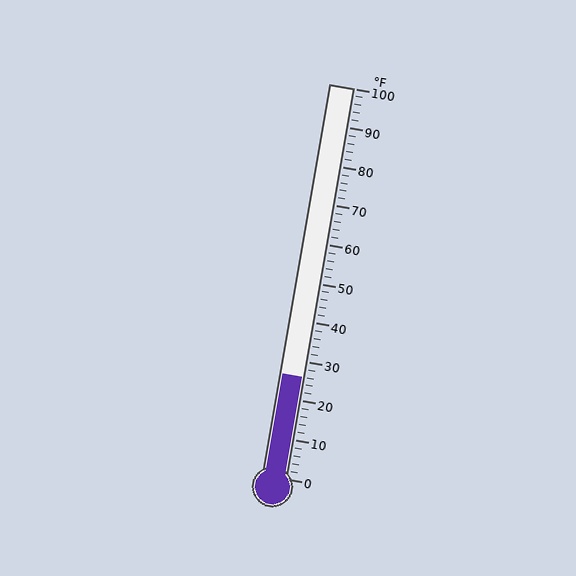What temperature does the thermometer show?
The thermometer shows approximately 26°F.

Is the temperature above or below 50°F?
The temperature is below 50°F.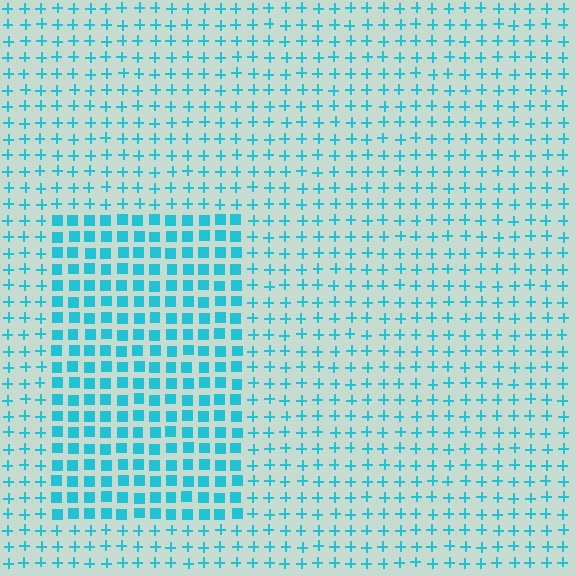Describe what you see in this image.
The image is filled with small cyan elements arranged in a uniform grid. A rectangle-shaped region contains squares, while the surrounding area contains plus signs. The boundary is defined purely by the change in element shape.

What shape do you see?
I see a rectangle.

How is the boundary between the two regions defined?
The boundary is defined by a change in element shape: squares inside vs. plus signs outside. All elements share the same color and spacing.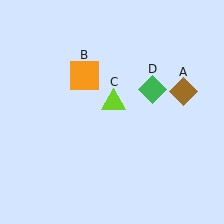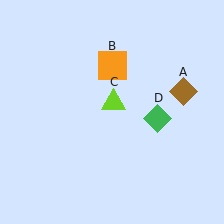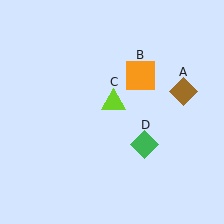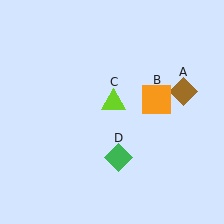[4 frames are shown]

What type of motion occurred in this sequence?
The orange square (object B), green diamond (object D) rotated clockwise around the center of the scene.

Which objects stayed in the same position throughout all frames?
Brown diamond (object A) and lime triangle (object C) remained stationary.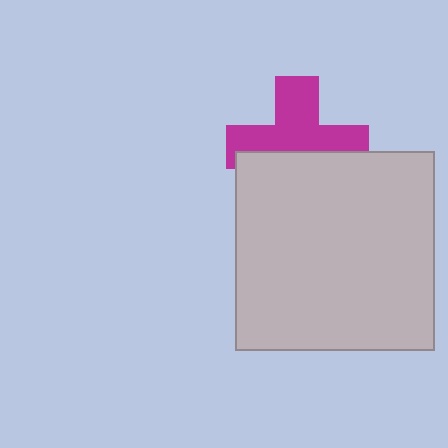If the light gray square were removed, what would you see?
You would see the complete magenta cross.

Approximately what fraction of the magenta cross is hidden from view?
Roughly 43% of the magenta cross is hidden behind the light gray square.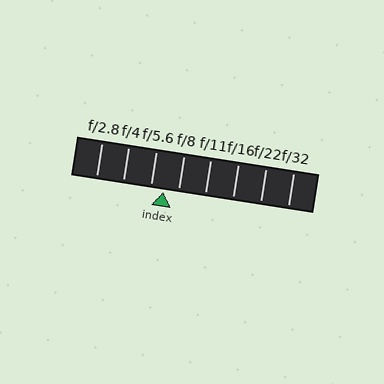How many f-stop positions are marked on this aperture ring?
There are 8 f-stop positions marked.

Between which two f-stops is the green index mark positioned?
The index mark is between f/5.6 and f/8.